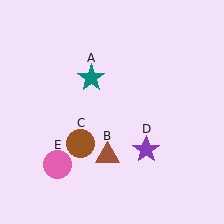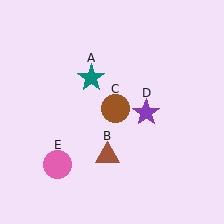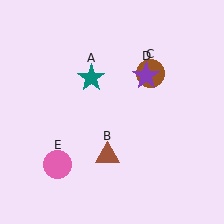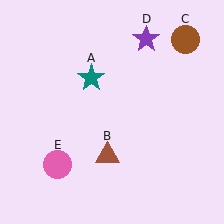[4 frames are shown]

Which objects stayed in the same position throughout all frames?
Teal star (object A) and brown triangle (object B) and pink circle (object E) remained stationary.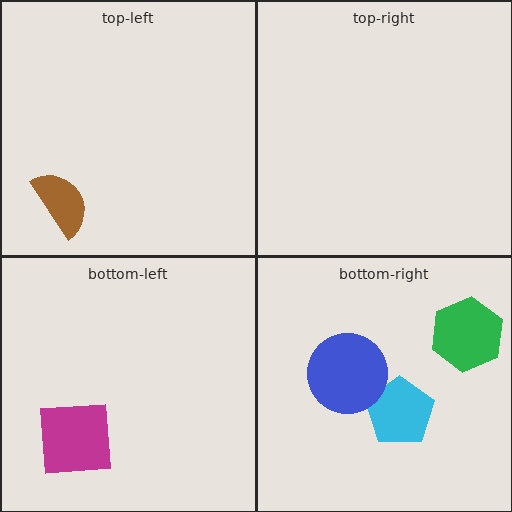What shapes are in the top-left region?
The brown semicircle.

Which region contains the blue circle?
The bottom-right region.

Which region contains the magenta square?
The bottom-left region.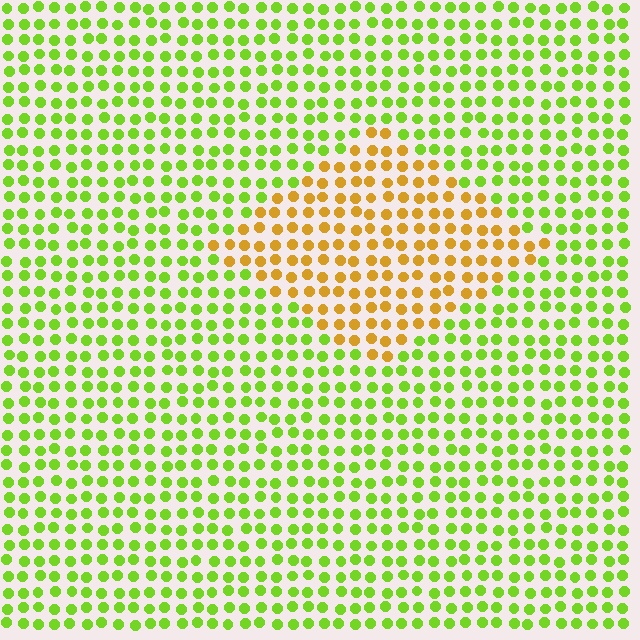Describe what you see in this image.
The image is filled with small lime elements in a uniform arrangement. A diamond-shaped region is visible where the elements are tinted to a slightly different hue, forming a subtle color boundary.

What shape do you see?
I see a diamond.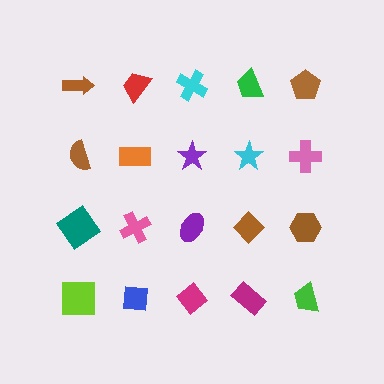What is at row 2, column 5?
A pink cross.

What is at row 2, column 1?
A brown semicircle.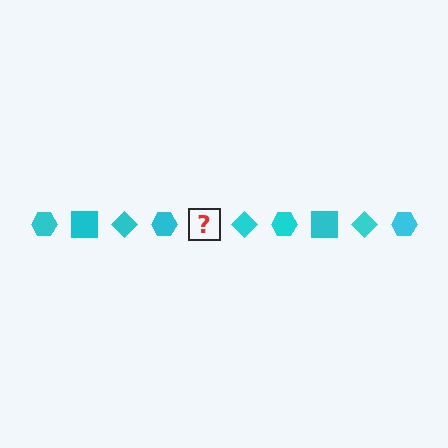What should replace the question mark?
The question mark should be replaced with a cyan square.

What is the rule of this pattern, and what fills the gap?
The rule is that the pattern cycles through hexagon, square, diamond shapes in cyan. The gap should be filled with a cyan square.